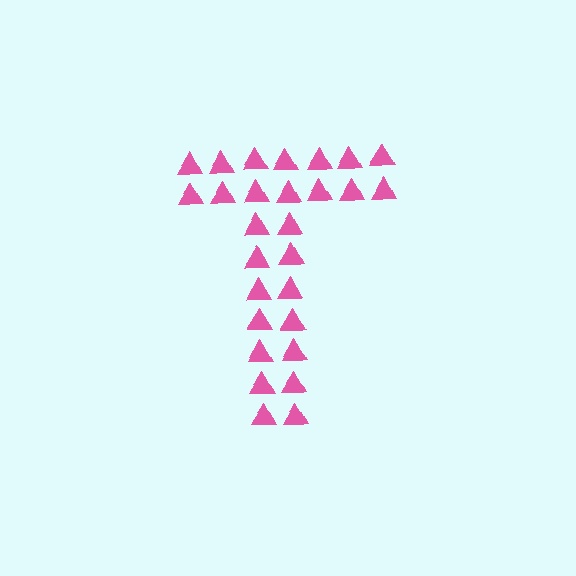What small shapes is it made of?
It is made of small triangles.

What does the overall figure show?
The overall figure shows the letter T.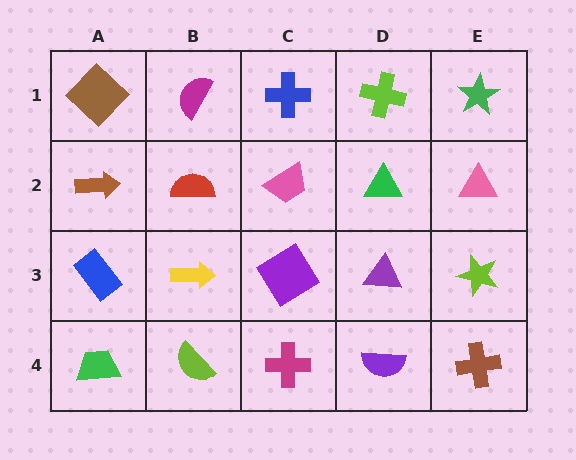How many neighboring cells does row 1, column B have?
3.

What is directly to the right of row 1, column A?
A magenta semicircle.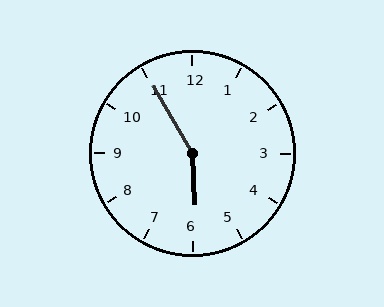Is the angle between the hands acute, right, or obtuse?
It is obtuse.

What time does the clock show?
5:55.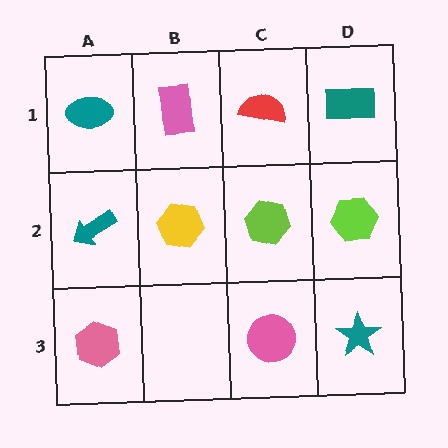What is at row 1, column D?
A teal rectangle.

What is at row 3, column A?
A pink hexagon.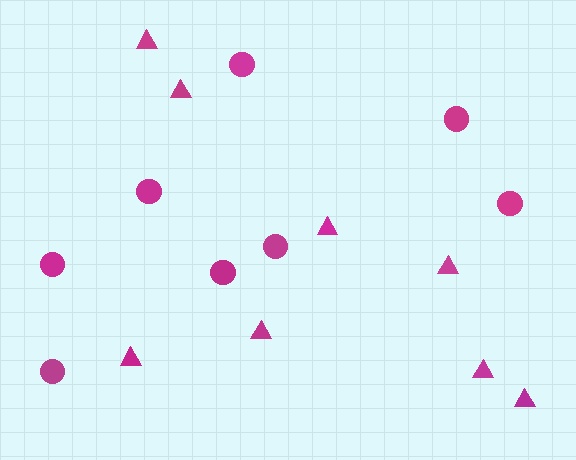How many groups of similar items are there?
There are 2 groups: one group of triangles (8) and one group of circles (8).